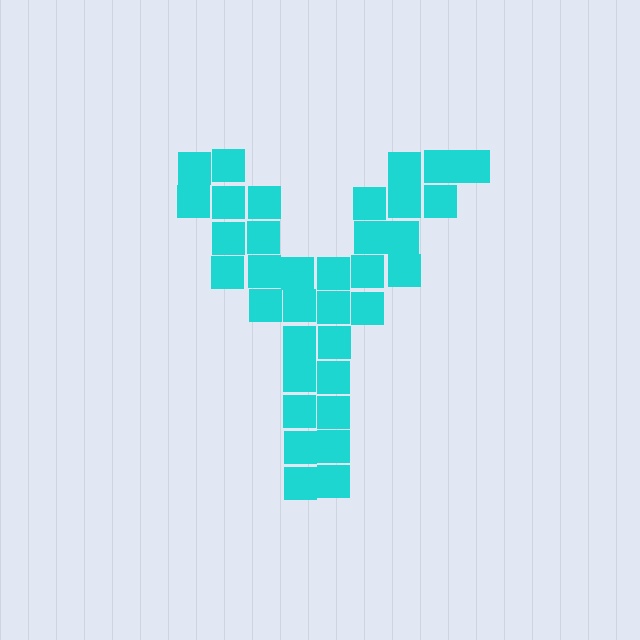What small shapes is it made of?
It is made of small squares.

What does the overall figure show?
The overall figure shows the letter Y.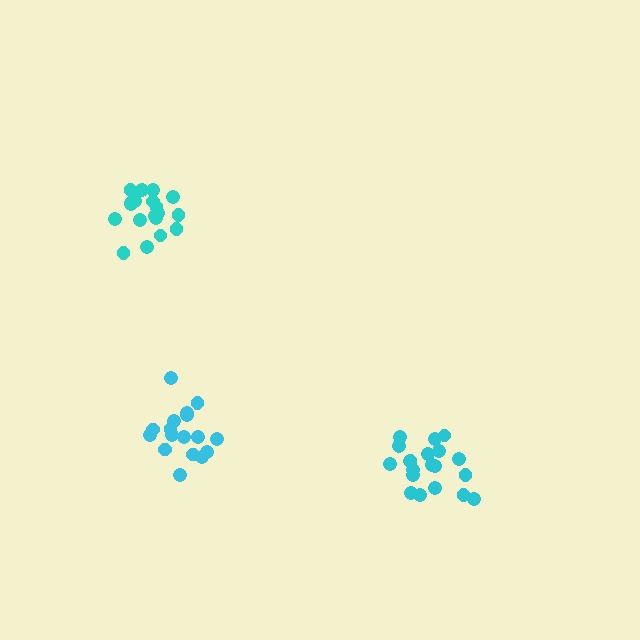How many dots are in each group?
Group 1: 19 dots, Group 2: 20 dots, Group 3: 17 dots (56 total).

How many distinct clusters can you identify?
There are 3 distinct clusters.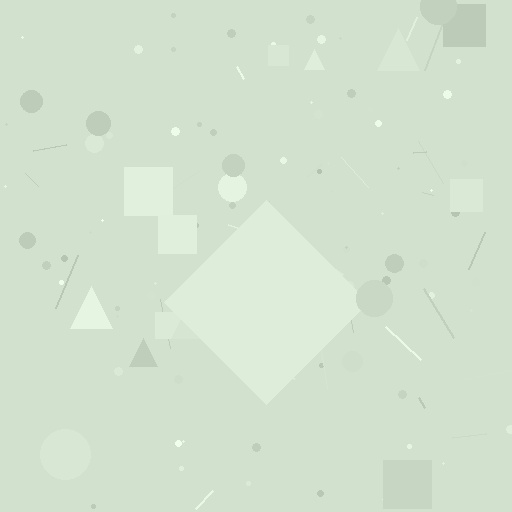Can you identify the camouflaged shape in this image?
The camouflaged shape is a diamond.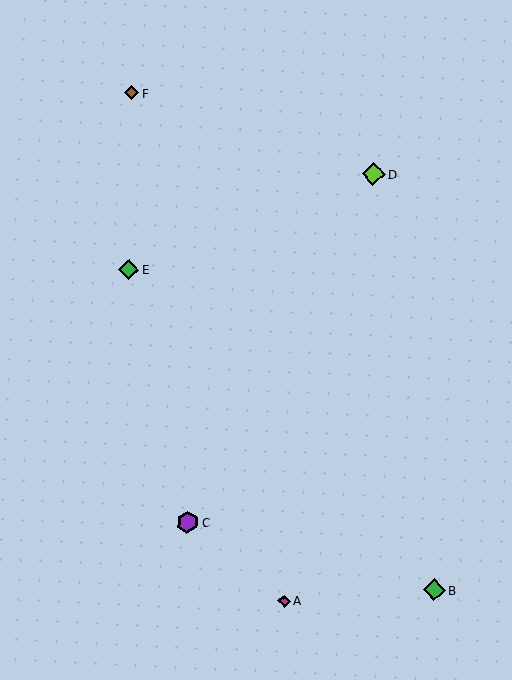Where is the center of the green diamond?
The center of the green diamond is at (129, 270).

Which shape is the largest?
The lime diamond (labeled D) is the largest.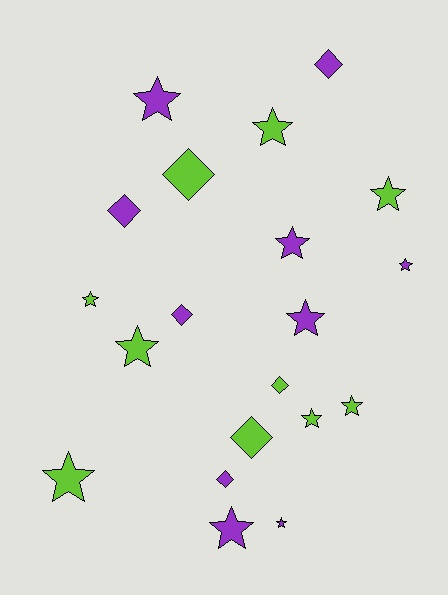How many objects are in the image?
There are 20 objects.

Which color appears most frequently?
Lime, with 10 objects.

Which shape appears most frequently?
Star, with 13 objects.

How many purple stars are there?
There are 6 purple stars.